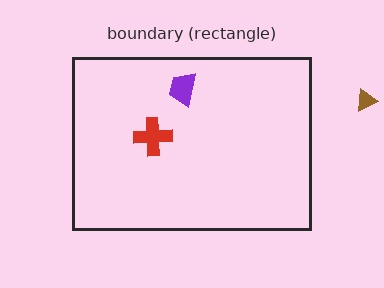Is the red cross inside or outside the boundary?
Inside.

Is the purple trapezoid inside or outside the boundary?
Inside.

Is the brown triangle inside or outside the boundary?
Outside.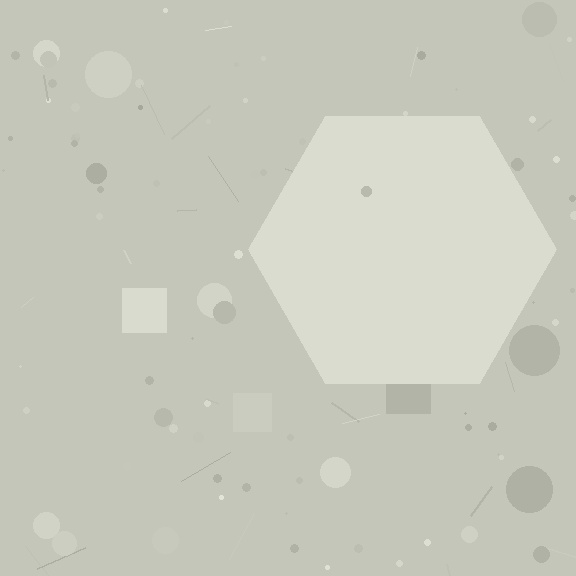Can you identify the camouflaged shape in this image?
The camouflaged shape is a hexagon.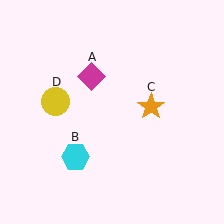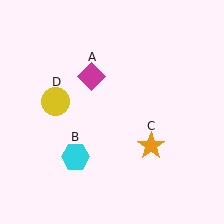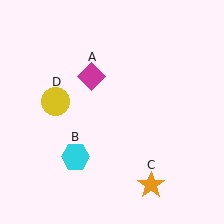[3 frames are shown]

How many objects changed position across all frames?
1 object changed position: orange star (object C).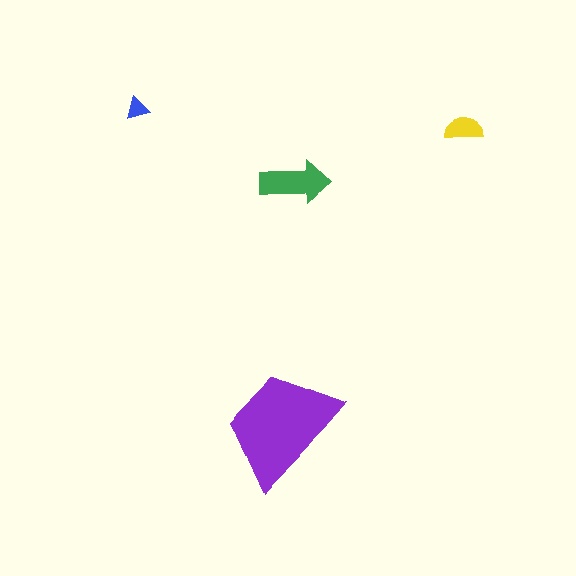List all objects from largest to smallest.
The purple trapezoid, the green arrow, the yellow semicircle, the blue triangle.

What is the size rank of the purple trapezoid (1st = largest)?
1st.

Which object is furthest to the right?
The yellow semicircle is rightmost.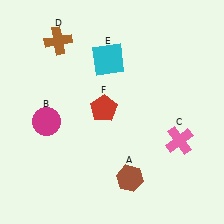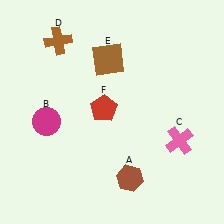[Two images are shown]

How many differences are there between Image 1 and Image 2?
There is 1 difference between the two images.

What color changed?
The square (E) changed from cyan in Image 1 to brown in Image 2.